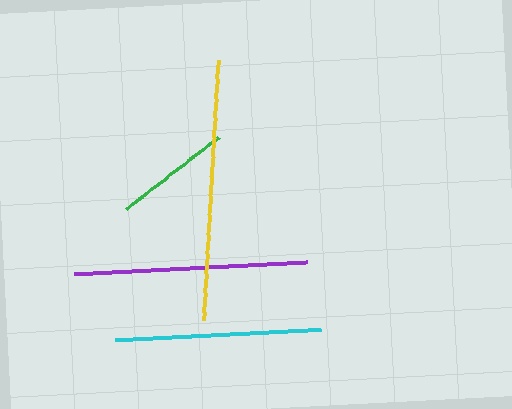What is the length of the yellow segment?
The yellow segment is approximately 261 pixels long.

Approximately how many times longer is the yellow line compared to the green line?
The yellow line is approximately 2.2 times the length of the green line.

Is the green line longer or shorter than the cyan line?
The cyan line is longer than the green line.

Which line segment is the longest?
The yellow line is the longest at approximately 261 pixels.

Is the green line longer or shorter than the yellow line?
The yellow line is longer than the green line.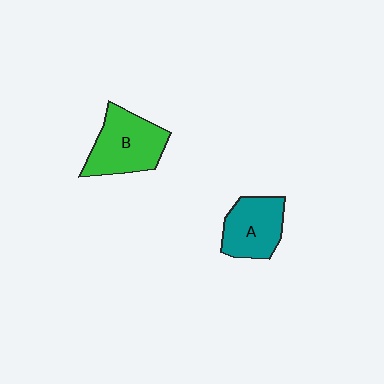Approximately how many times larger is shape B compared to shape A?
Approximately 1.2 times.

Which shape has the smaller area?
Shape A (teal).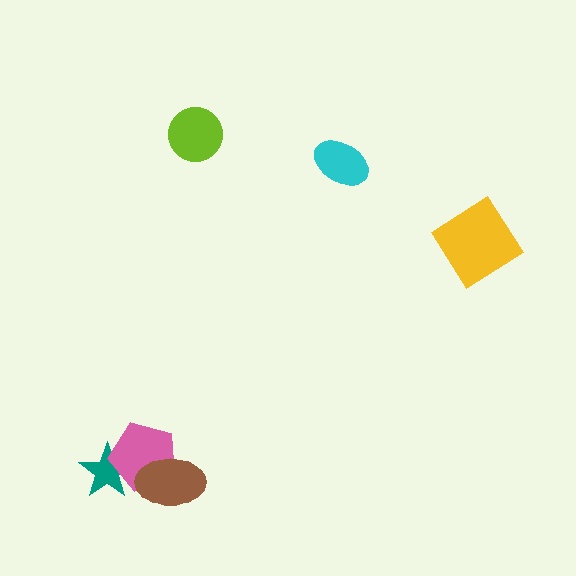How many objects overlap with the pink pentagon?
2 objects overlap with the pink pentagon.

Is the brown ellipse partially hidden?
No, no other shape covers it.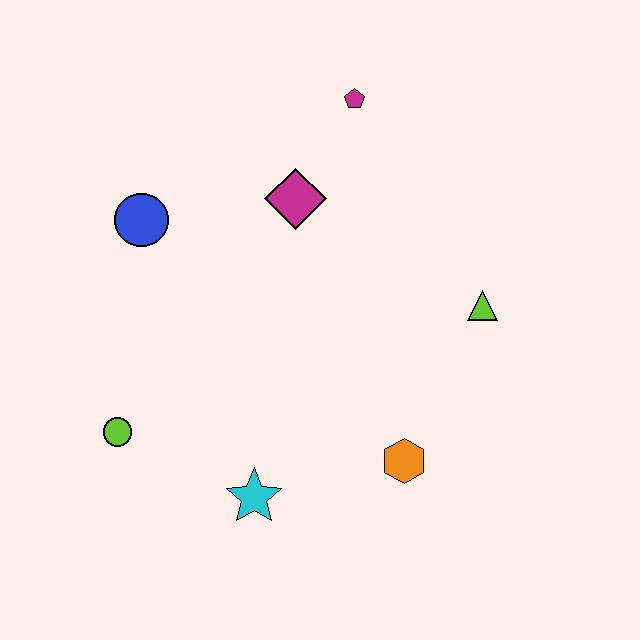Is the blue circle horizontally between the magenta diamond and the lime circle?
Yes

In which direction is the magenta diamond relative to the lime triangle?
The magenta diamond is to the left of the lime triangle.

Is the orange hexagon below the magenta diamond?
Yes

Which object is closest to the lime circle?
The cyan star is closest to the lime circle.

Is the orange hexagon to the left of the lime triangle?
Yes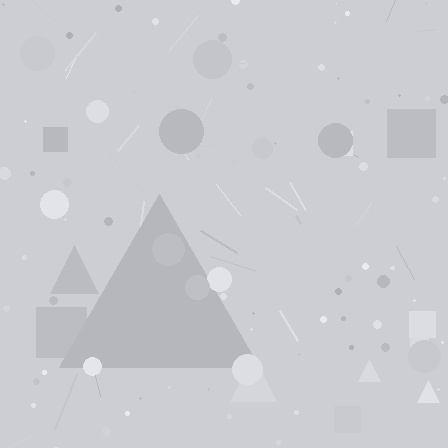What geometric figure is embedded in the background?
A triangle is embedded in the background.